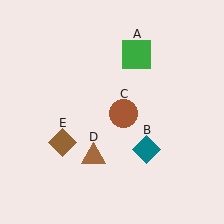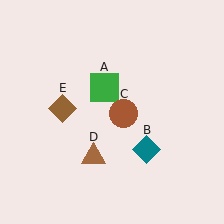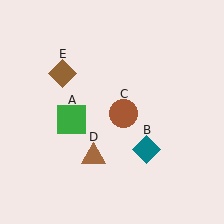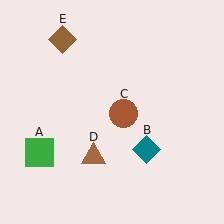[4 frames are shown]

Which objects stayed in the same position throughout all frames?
Teal diamond (object B) and brown circle (object C) and brown triangle (object D) remained stationary.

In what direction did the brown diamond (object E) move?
The brown diamond (object E) moved up.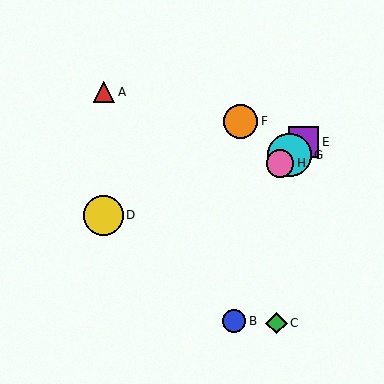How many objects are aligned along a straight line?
3 objects (E, G, H) are aligned along a straight line.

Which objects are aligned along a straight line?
Objects E, G, H are aligned along a straight line.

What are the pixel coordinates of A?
Object A is at (104, 92).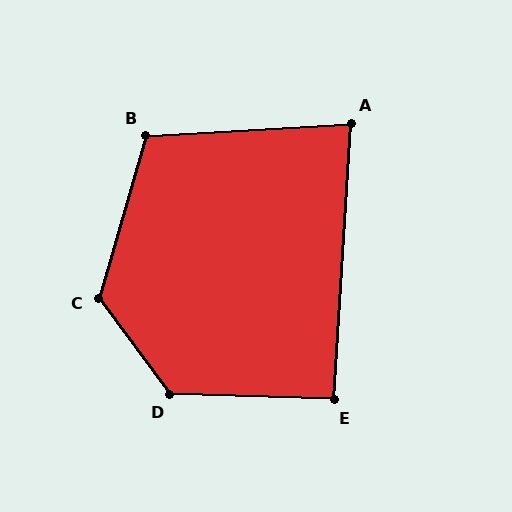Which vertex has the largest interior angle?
D, at approximately 128 degrees.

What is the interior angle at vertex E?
Approximately 92 degrees (approximately right).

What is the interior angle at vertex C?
Approximately 127 degrees (obtuse).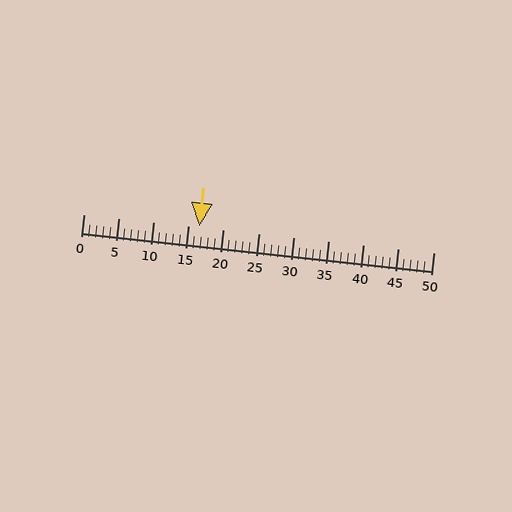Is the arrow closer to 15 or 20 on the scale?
The arrow is closer to 15.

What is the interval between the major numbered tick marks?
The major tick marks are spaced 5 units apart.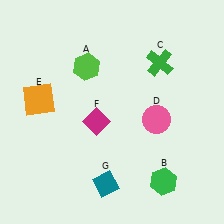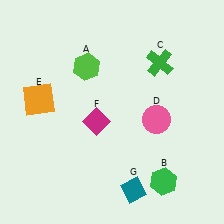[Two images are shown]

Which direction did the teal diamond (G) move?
The teal diamond (G) moved right.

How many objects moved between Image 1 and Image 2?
1 object moved between the two images.